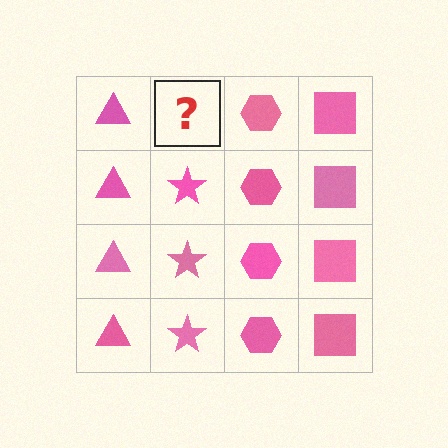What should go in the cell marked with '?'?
The missing cell should contain a pink star.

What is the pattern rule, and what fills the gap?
The rule is that each column has a consistent shape. The gap should be filled with a pink star.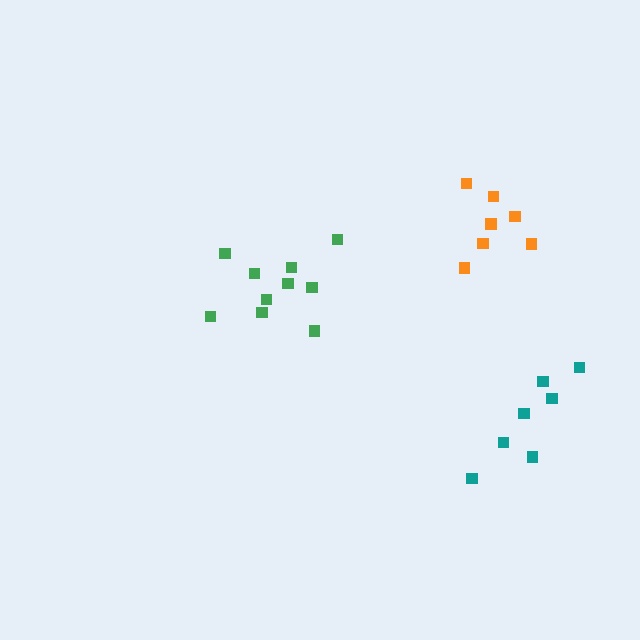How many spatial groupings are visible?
There are 3 spatial groupings.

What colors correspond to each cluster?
The clusters are colored: orange, teal, green.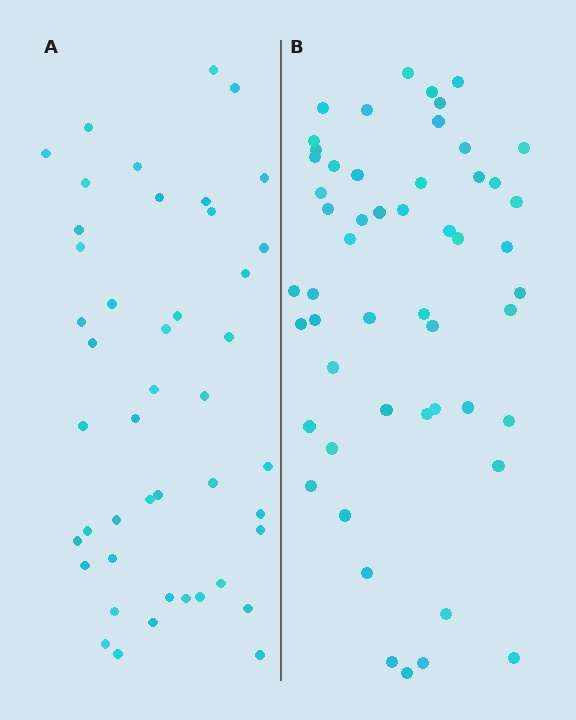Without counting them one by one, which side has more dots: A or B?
Region B (the right region) has more dots.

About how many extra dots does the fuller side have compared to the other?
Region B has roughly 8 or so more dots than region A.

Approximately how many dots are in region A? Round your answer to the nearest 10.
About 40 dots. (The exact count is 45, which rounds to 40.)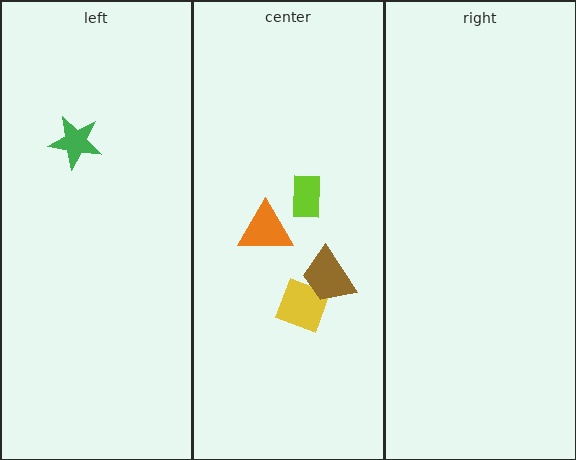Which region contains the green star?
The left region.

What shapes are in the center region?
The yellow square, the brown trapezoid, the lime rectangle, the orange triangle.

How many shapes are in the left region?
1.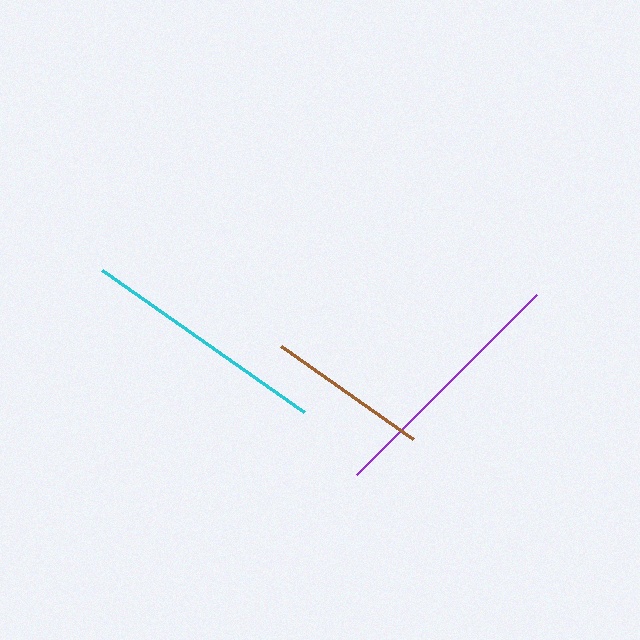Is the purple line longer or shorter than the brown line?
The purple line is longer than the brown line.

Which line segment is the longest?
The purple line is the longest at approximately 255 pixels.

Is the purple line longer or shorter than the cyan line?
The purple line is longer than the cyan line.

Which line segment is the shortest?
The brown line is the shortest at approximately 162 pixels.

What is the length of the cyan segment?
The cyan segment is approximately 247 pixels long.